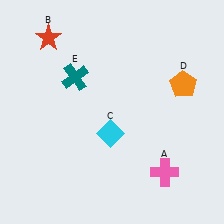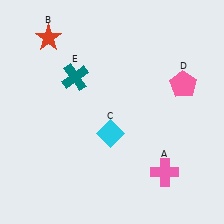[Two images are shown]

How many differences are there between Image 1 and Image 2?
There is 1 difference between the two images.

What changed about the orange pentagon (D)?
In Image 1, D is orange. In Image 2, it changed to pink.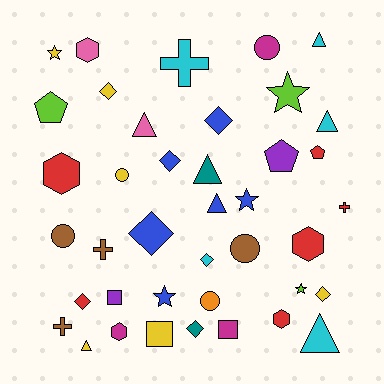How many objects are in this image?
There are 40 objects.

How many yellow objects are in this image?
There are 6 yellow objects.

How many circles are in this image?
There are 5 circles.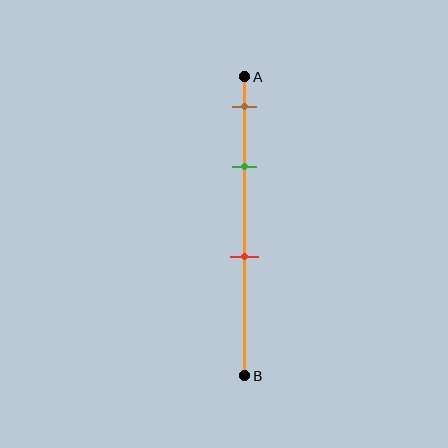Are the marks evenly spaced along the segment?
No, the marks are not evenly spaced.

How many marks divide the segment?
There are 3 marks dividing the segment.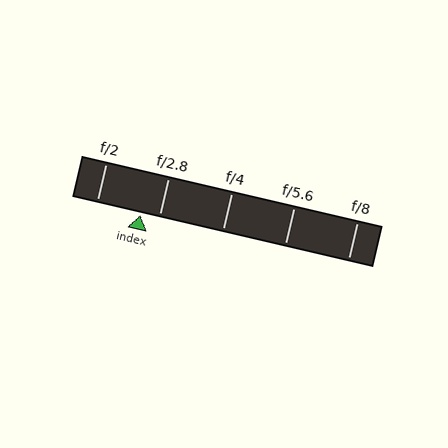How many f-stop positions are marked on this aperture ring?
There are 5 f-stop positions marked.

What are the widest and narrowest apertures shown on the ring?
The widest aperture shown is f/2 and the narrowest is f/8.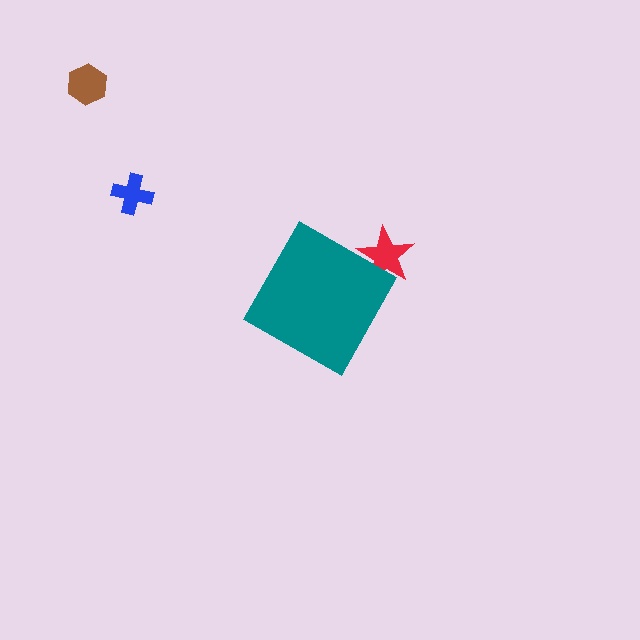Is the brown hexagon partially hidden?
No, the brown hexagon is fully visible.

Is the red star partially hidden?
Yes, the red star is partially hidden behind the teal diamond.